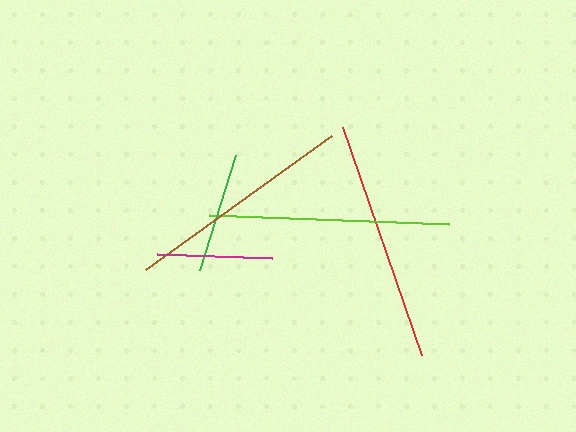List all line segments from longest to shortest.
From longest to shortest: red, lime, brown, green, magenta.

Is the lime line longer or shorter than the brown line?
The lime line is longer than the brown line.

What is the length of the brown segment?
The brown segment is approximately 229 pixels long.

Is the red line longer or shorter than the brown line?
The red line is longer than the brown line.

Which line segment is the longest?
The red line is the longest at approximately 242 pixels.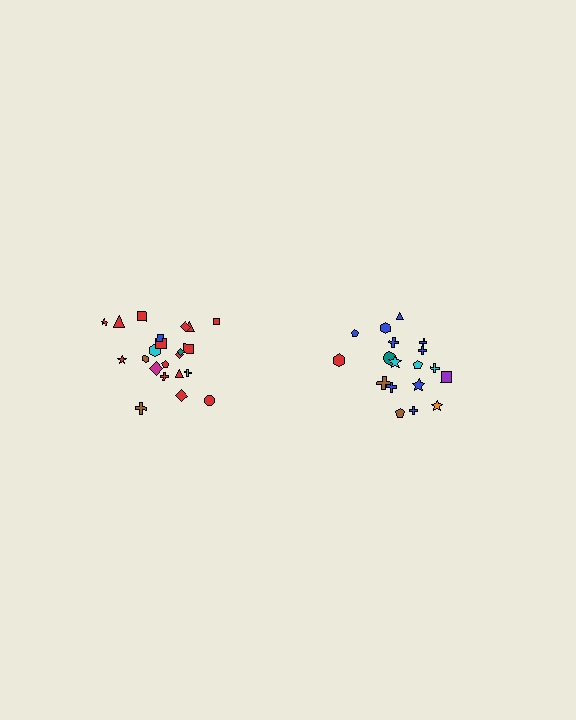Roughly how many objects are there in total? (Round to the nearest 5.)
Roughly 40 objects in total.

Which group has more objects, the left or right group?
The left group.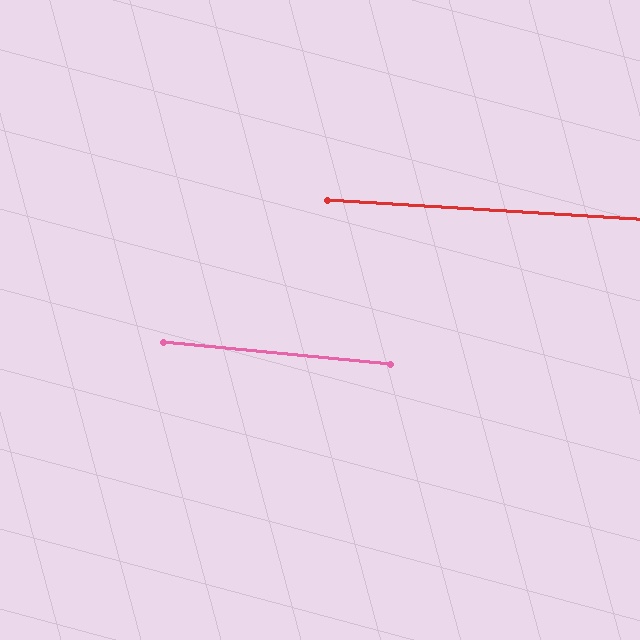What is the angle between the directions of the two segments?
Approximately 2 degrees.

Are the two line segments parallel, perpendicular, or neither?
Parallel — their directions differ by only 1.9°.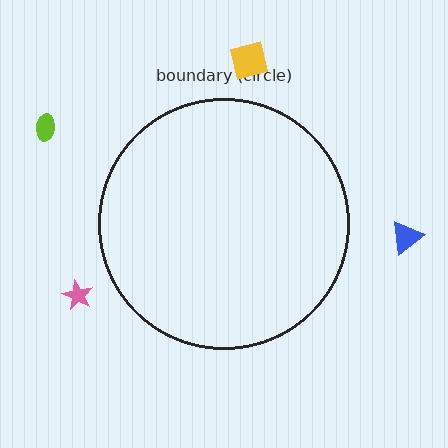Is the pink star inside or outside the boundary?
Outside.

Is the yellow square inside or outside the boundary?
Outside.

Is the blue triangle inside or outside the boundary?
Outside.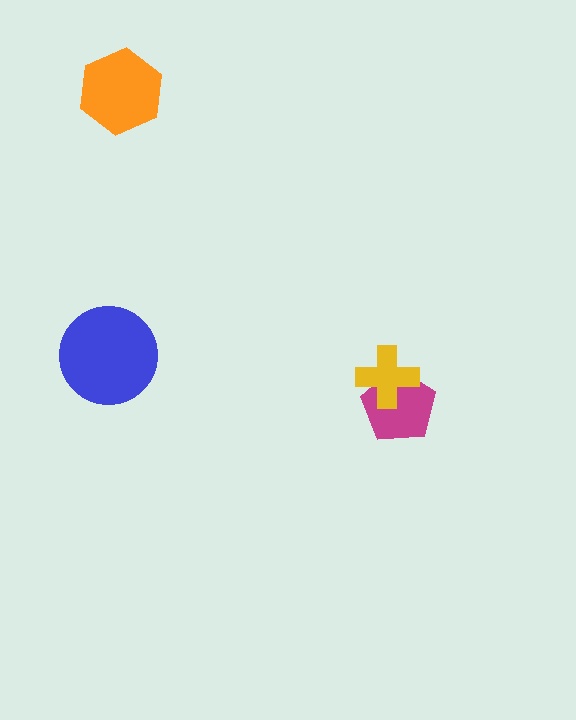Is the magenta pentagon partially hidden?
Yes, it is partially covered by another shape.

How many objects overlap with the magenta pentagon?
1 object overlaps with the magenta pentagon.